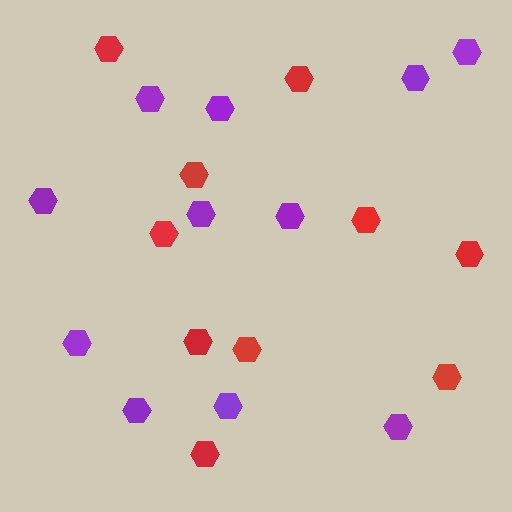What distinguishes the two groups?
There are 2 groups: one group of red hexagons (10) and one group of purple hexagons (11).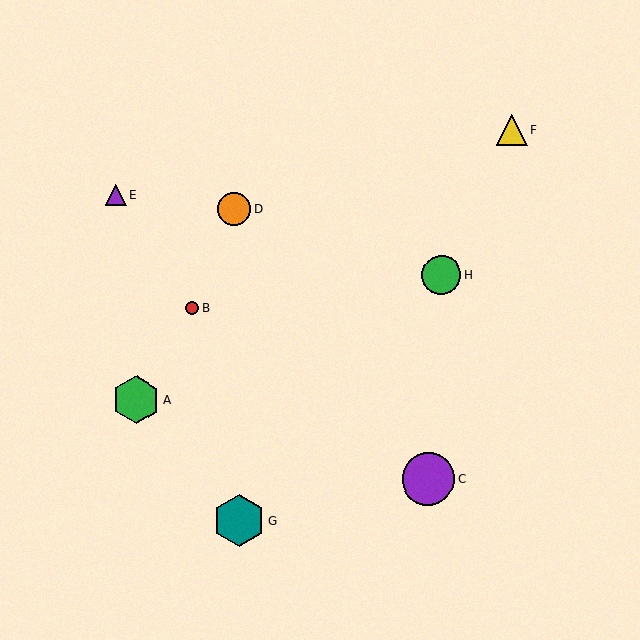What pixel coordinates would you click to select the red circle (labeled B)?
Click at (192, 308) to select the red circle B.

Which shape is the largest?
The purple circle (labeled C) is the largest.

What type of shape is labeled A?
Shape A is a green hexagon.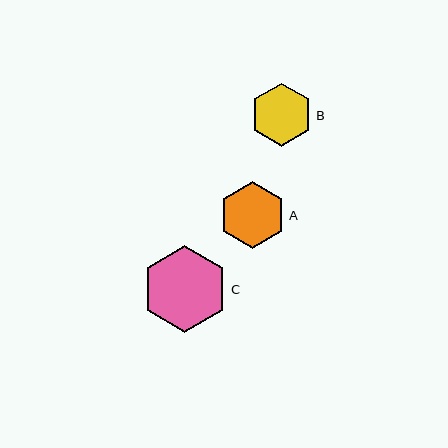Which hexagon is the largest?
Hexagon C is the largest with a size of approximately 87 pixels.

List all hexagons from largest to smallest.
From largest to smallest: C, A, B.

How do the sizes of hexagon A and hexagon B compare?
Hexagon A and hexagon B are approximately the same size.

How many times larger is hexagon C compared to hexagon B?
Hexagon C is approximately 1.4 times the size of hexagon B.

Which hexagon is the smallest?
Hexagon B is the smallest with a size of approximately 63 pixels.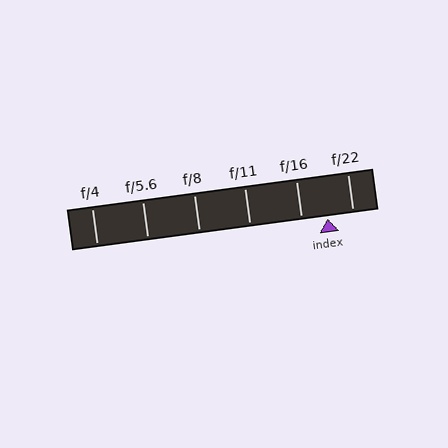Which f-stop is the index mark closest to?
The index mark is closest to f/16.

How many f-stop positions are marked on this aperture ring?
There are 6 f-stop positions marked.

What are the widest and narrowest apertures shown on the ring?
The widest aperture shown is f/4 and the narrowest is f/22.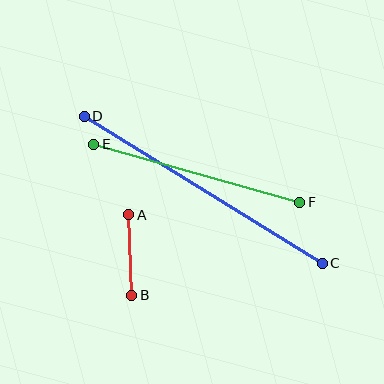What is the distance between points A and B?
The distance is approximately 81 pixels.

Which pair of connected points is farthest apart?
Points C and D are farthest apart.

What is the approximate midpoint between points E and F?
The midpoint is at approximately (197, 173) pixels.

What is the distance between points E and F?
The distance is approximately 214 pixels.